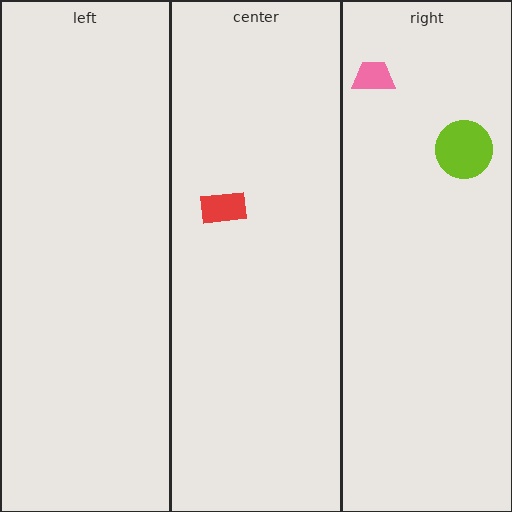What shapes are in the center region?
The red rectangle.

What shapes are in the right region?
The pink trapezoid, the lime circle.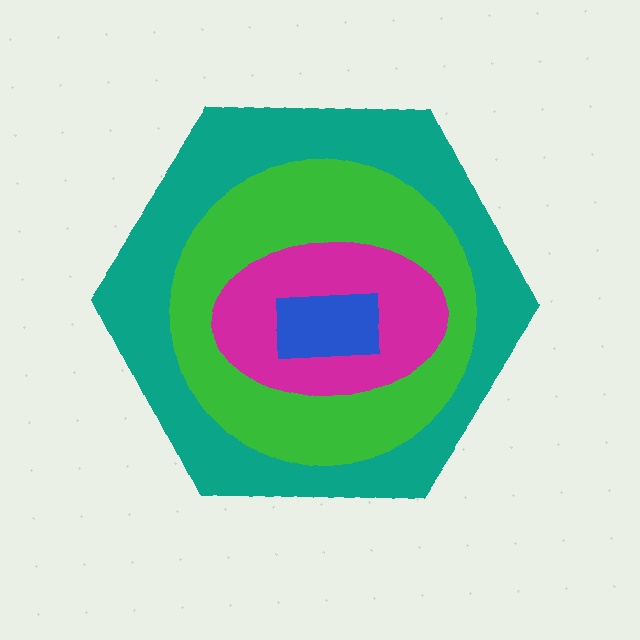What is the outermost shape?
The teal hexagon.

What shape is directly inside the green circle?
The magenta ellipse.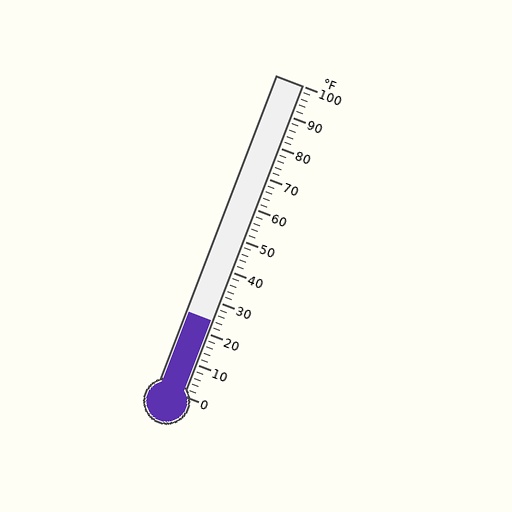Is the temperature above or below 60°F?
The temperature is below 60°F.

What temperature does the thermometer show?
The thermometer shows approximately 24°F.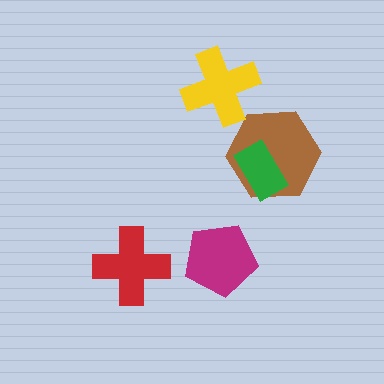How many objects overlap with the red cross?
0 objects overlap with the red cross.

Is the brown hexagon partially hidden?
Yes, it is partially covered by another shape.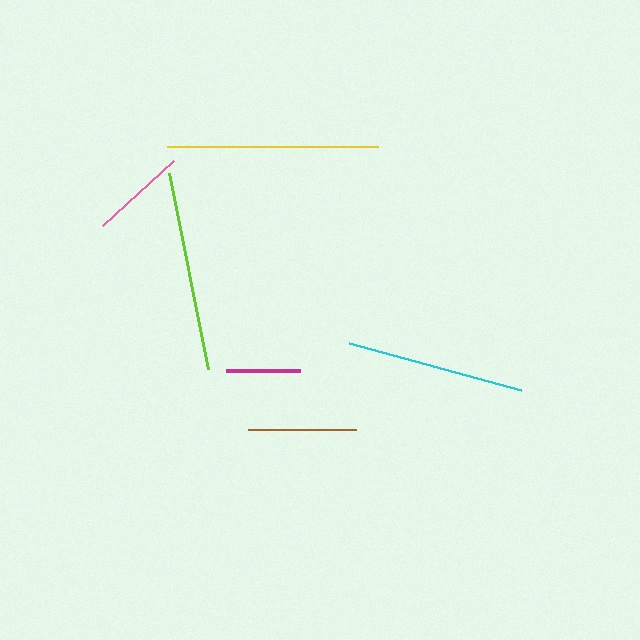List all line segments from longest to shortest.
From longest to shortest: yellow, lime, cyan, brown, pink, magenta.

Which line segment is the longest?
The yellow line is the longest at approximately 211 pixels.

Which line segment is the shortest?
The magenta line is the shortest at approximately 74 pixels.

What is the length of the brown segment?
The brown segment is approximately 108 pixels long.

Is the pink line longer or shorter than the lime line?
The lime line is longer than the pink line.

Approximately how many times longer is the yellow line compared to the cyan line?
The yellow line is approximately 1.2 times the length of the cyan line.